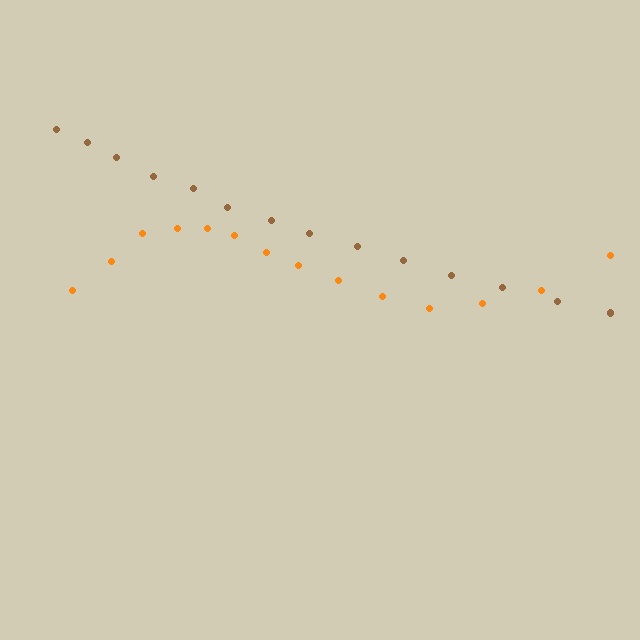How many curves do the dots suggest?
There are 2 distinct paths.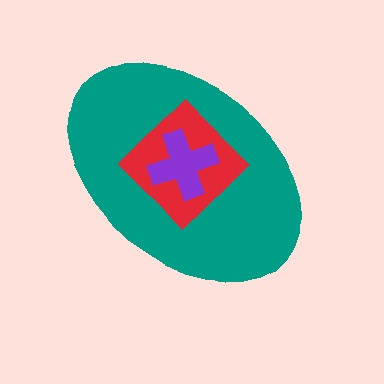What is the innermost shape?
The purple cross.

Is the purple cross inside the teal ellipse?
Yes.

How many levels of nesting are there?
3.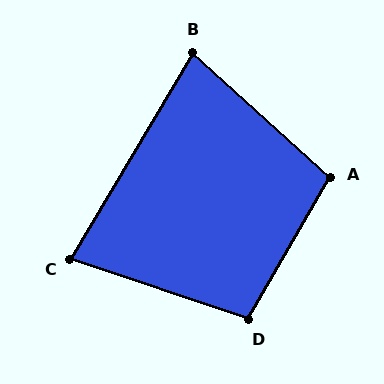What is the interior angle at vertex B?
Approximately 78 degrees (acute).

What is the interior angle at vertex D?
Approximately 102 degrees (obtuse).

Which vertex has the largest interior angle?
A, at approximately 102 degrees.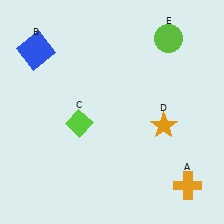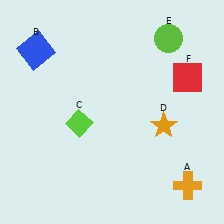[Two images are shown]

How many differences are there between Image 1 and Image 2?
There is 1 difference between the two images.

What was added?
A red square (F) was added in Image 2.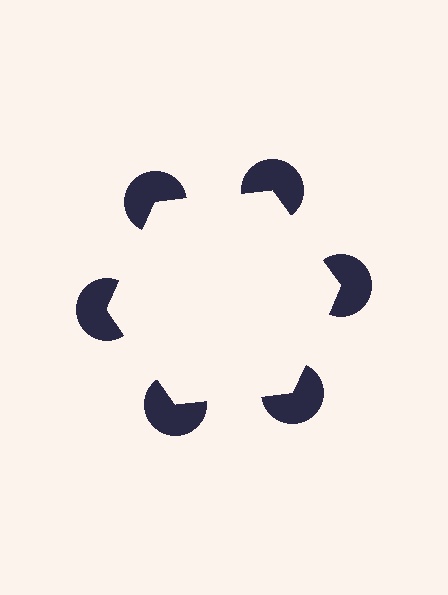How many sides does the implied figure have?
6 sides.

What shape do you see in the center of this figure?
An illusory hexagon — its edges are inferred from the aligned wedge cuts in the pac-man discs, not physically drawn.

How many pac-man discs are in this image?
There are 6 — one at each vertex of the illusory hexagon.